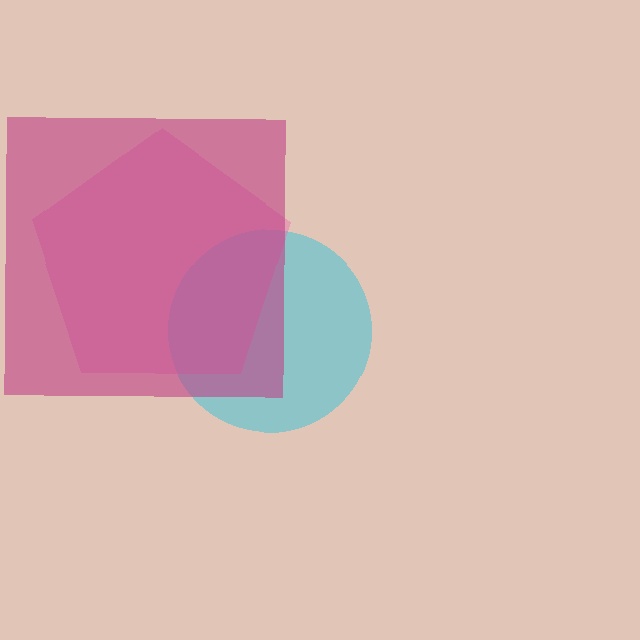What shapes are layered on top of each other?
The layered shapes are: a cyan circle, a pink pentagon, a magenta square.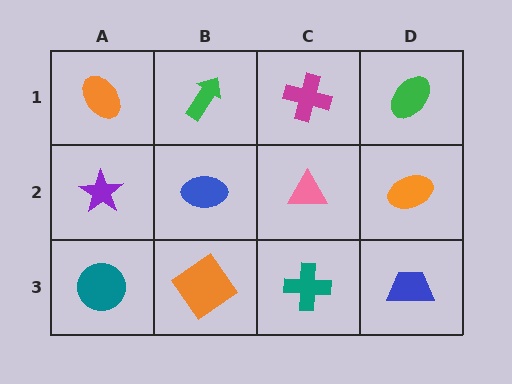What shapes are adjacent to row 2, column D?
A green ellipse (row 1, column D), a blue trapezoid (row 3, column D), a pink triangle (row 2, column C).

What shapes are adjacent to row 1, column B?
A blue ellipse (row 2, column B), an orange ellipse (row 1, column A), a magenta cross (row 1, column C).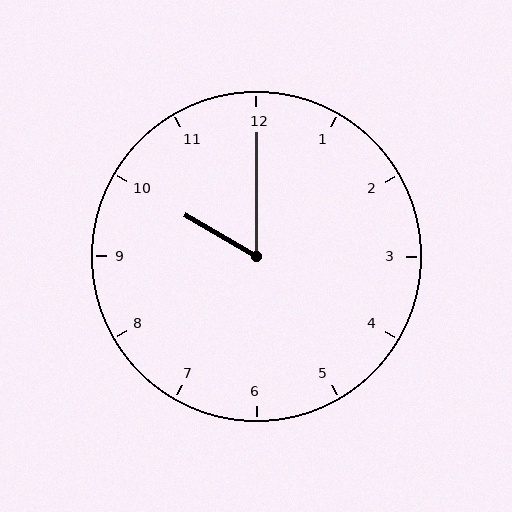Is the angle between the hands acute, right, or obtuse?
It is acute.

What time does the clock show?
10:00.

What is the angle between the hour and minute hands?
Approximately 60 degrees.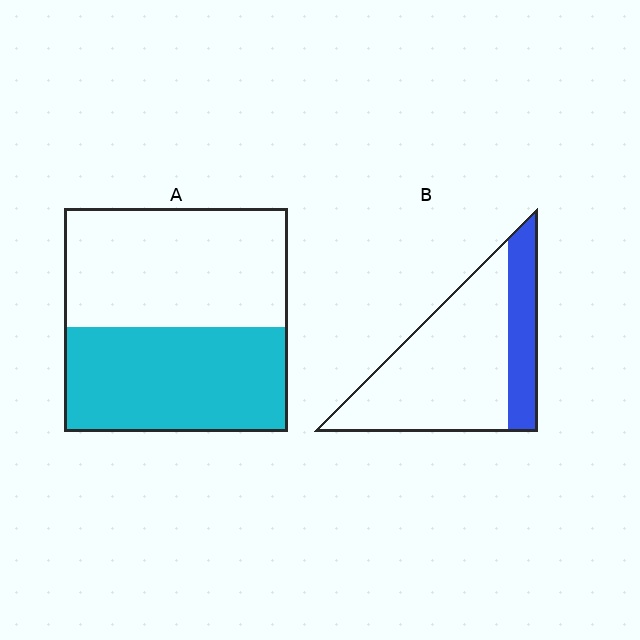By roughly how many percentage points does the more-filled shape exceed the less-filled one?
By roughly 20 percentage points (A over B).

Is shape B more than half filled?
No.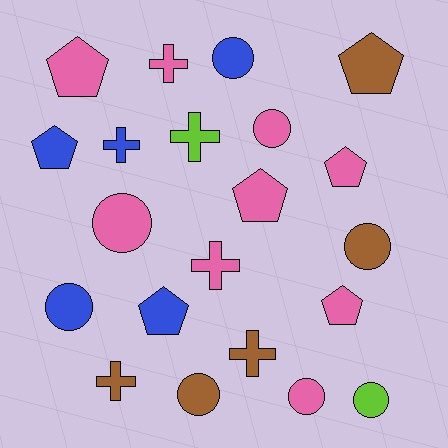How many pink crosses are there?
There are 2 pink crosses.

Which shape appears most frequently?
Circle, with 8 objects.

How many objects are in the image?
There are 21 objects.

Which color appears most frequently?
Pink, with 9 objects.